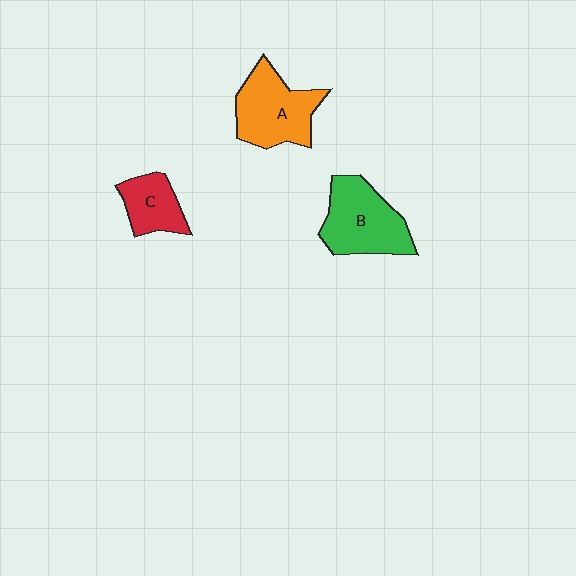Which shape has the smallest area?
Shape C (red).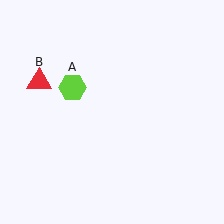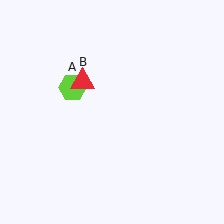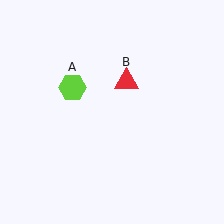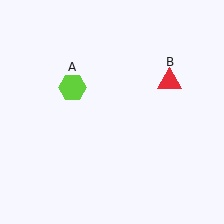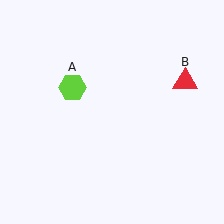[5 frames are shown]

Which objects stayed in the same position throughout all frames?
Lime hexagon (object A) remained stationary.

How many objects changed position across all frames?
1 object changed position: red triangle (object B).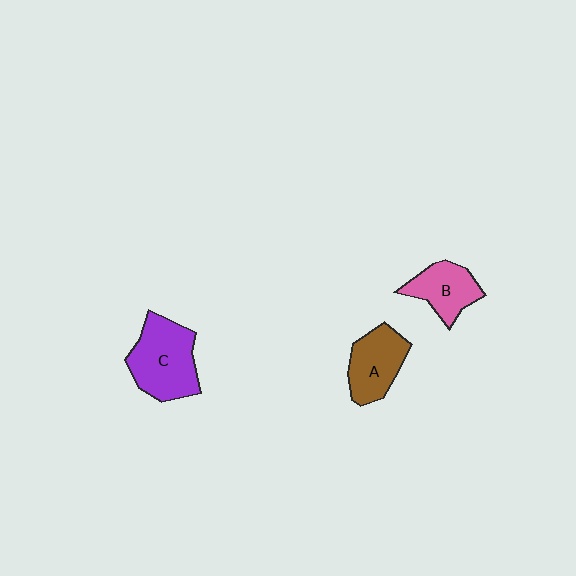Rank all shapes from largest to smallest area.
From largest to smallest: C (purple), A (brown), B (pink).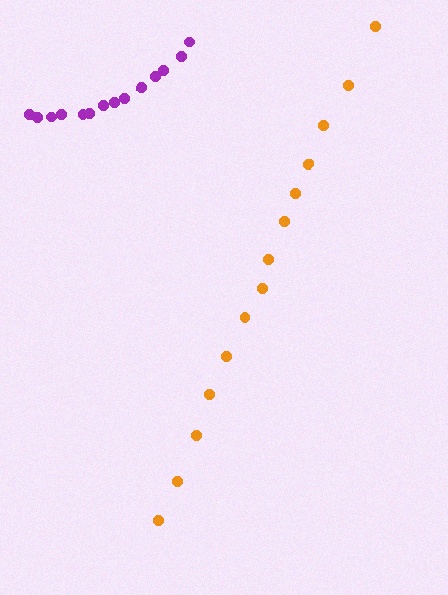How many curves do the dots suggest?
There are 2 distinct paths.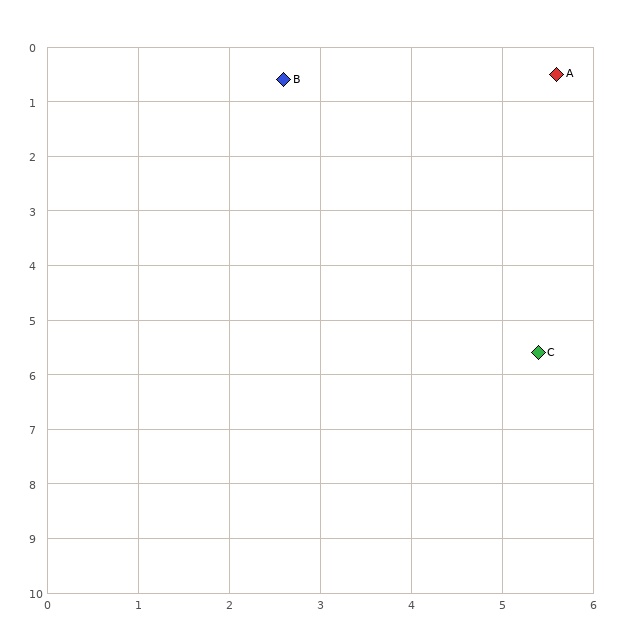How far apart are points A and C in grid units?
Points A and C are about 5.1 grid units apart.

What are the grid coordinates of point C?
Point C is at approximately (5.4, 5.6).